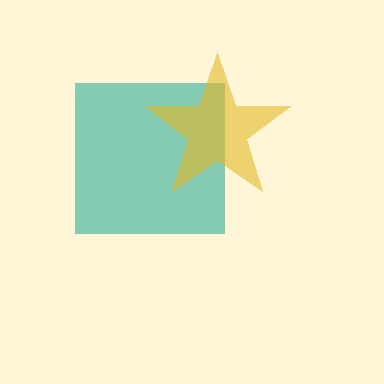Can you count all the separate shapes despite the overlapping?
Yes, there are 2 separate shapes.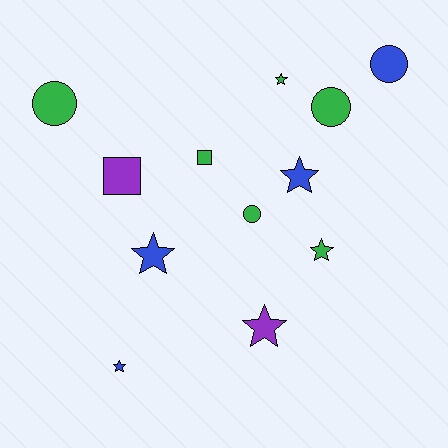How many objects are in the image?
There are 12 objects.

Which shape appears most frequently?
Star, with 6 objects.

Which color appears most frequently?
Green, with 6 objects.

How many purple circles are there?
There are no purple circles.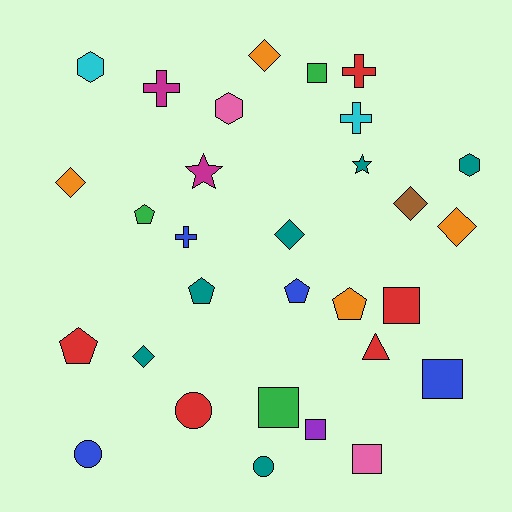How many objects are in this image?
There are 30 objects.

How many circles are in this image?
There are 3 circles.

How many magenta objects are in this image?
There are 2 magenta objects.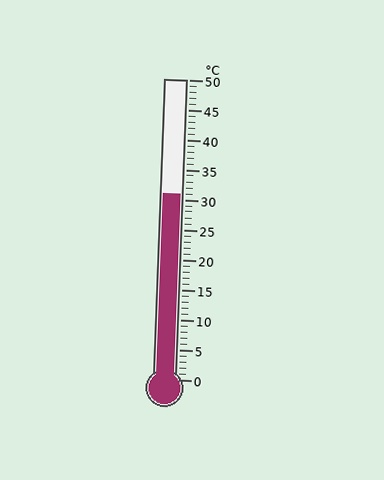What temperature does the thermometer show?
The thermometer shows approximately 31°C.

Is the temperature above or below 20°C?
The temperature is above 20°C.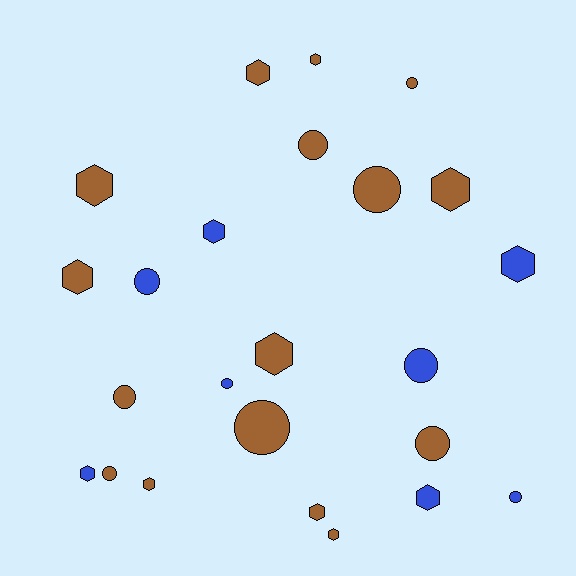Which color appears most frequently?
Brown, with 16 objects.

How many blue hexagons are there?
There are 4 blue hexagons.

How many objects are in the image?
There are 24 objects.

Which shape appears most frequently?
Hexagon, with 13 objects.